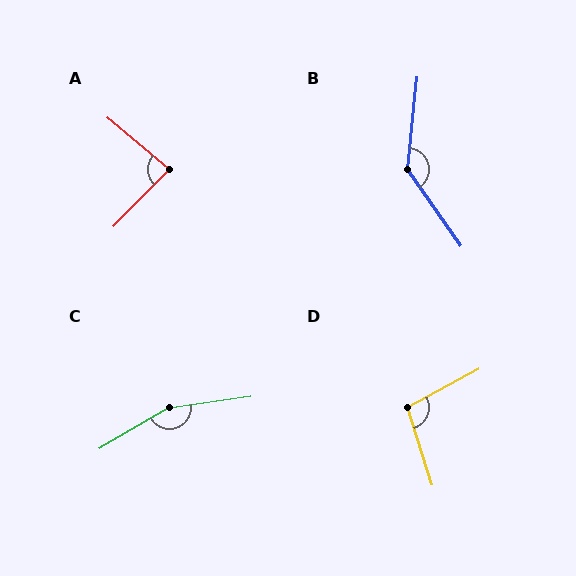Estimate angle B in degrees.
Approximately 139 degrees.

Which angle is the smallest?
A, at approximately 85 degrees.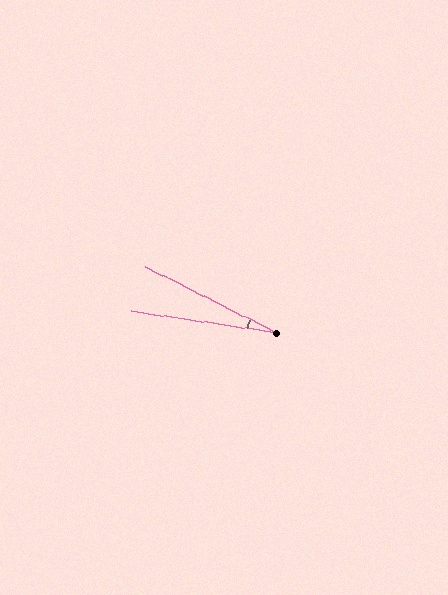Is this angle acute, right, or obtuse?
It is acute.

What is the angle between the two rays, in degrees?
Approximately 18 degrees.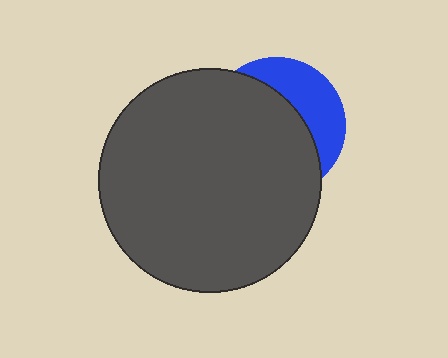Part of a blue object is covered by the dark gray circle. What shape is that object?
It is a circle.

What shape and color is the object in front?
The object in front is a dark gray circle.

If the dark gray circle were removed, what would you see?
You would see the complete blue circle.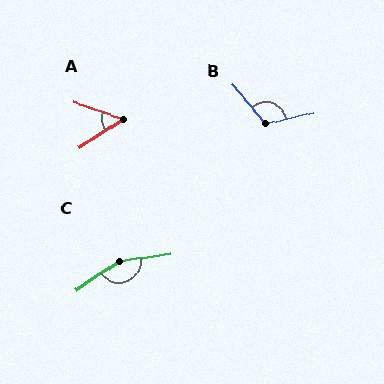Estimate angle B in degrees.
Approximately 117 degrees.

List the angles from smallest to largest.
A (51°), B (117°), C (154°).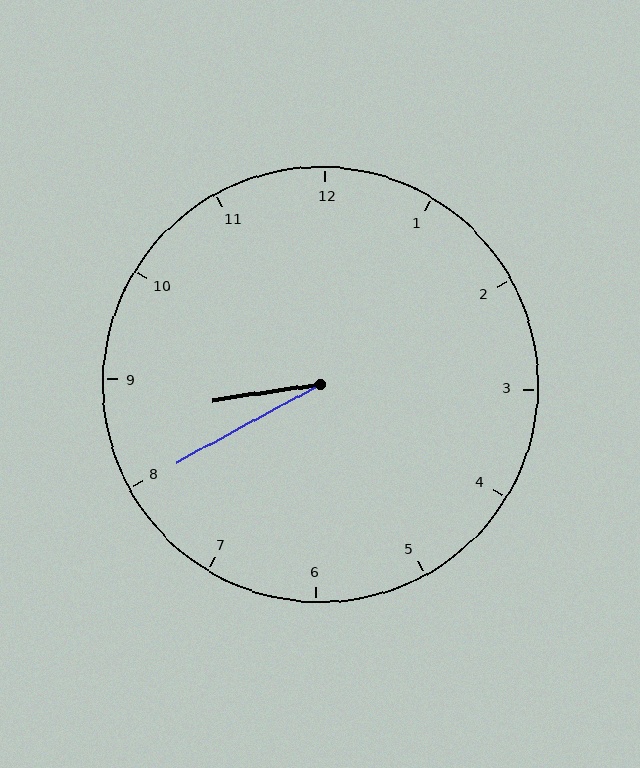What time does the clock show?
8:40.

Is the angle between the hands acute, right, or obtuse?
It is acute.